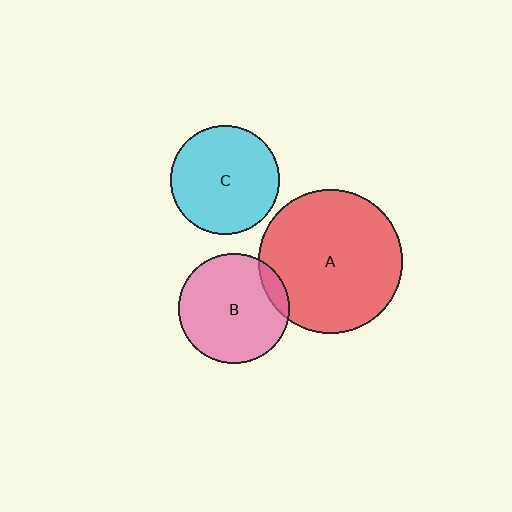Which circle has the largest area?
Circle A (red).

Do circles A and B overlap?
Yes.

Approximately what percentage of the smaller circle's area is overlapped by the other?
Approximately 10%.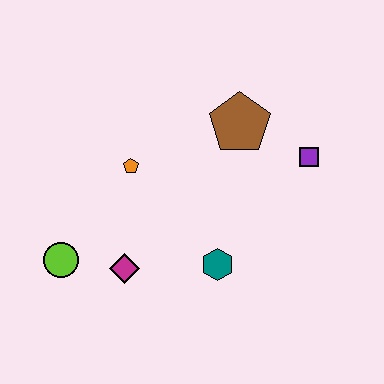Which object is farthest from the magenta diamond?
The purple square is farthest from the magenta diamond.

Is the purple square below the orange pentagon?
No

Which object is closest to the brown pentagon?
The purple square is closest to the brown pentagon.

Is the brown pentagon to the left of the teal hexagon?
No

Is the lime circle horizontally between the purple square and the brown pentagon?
No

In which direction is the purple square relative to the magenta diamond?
The purple square is to the right of the magenta diamond.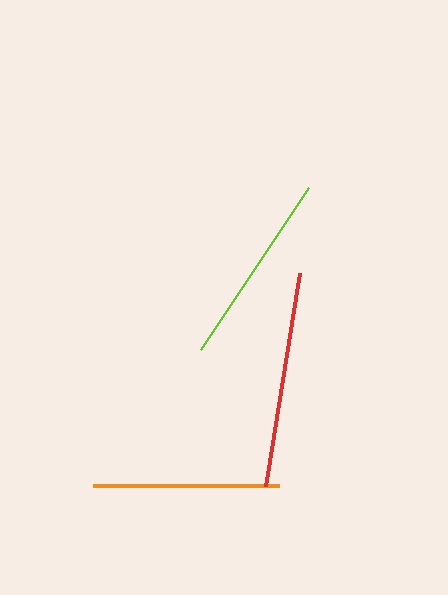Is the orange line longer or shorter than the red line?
The red line is longer than the orange line.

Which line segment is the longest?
The red line is the longest at approximately 216 pixels.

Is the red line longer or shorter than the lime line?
The red line is longer than the lime line.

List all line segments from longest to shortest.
From longest to shortest: red, lime, orange.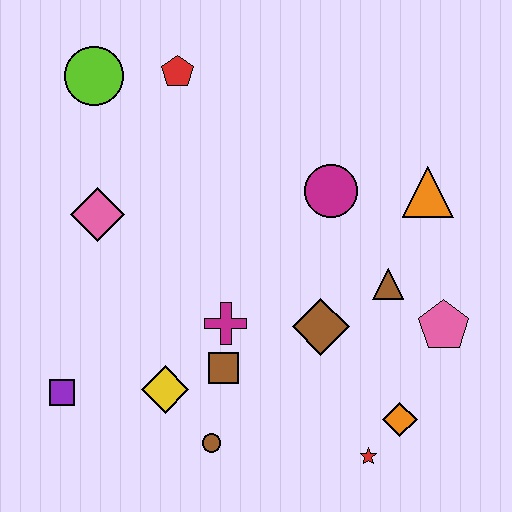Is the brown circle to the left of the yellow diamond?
No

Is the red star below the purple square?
Yes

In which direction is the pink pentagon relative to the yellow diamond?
The pink pentagon is to the right of the yellow diamond.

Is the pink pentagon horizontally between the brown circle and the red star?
No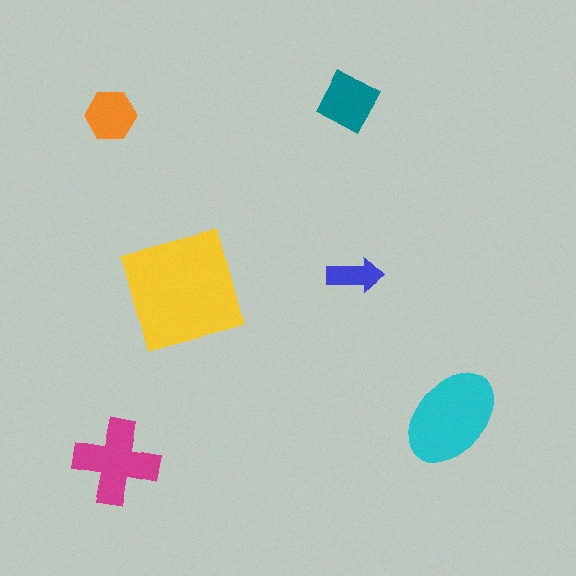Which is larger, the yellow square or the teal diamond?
The yellow square.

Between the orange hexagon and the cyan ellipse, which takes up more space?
The cyan ellipse.